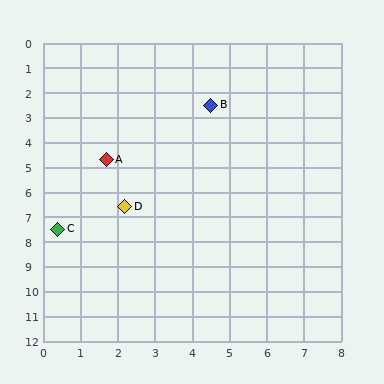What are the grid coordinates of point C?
Point C is at approximately (0.4, 7.5).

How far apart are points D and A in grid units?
Points D and A are about 2.0 grid units apart.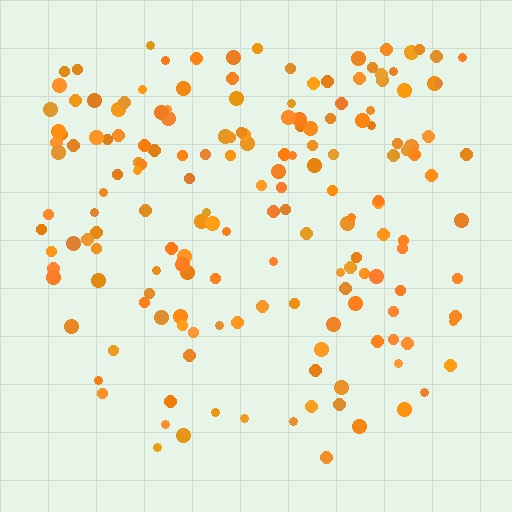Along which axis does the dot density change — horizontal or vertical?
Vertical.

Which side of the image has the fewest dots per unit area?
The bottom.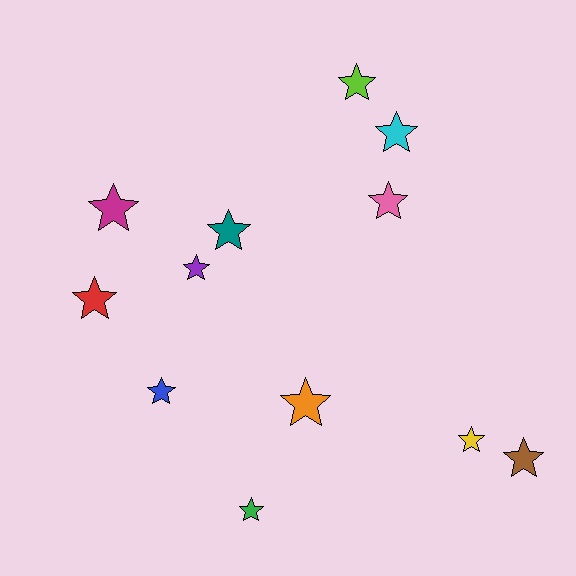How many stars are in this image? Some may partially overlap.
There are 12 stars.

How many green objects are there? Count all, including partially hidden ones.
There is 1 green object.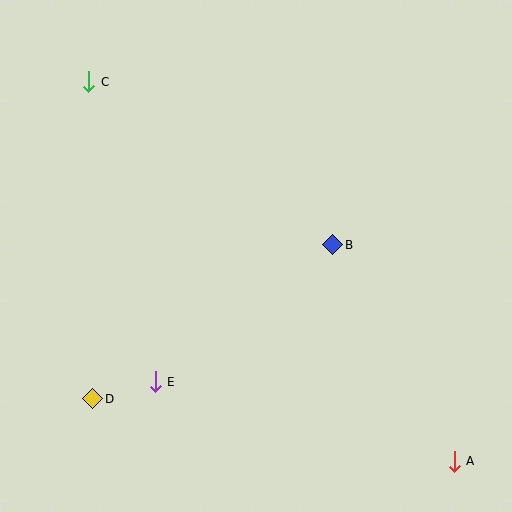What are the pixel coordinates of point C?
Point C is at (89, 82).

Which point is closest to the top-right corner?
Point B is closest to the top-right corner.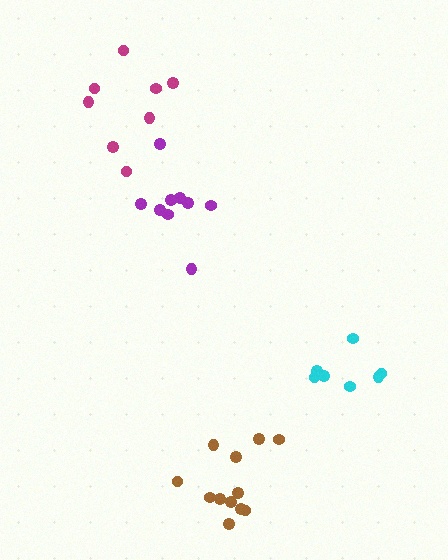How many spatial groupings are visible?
There are 4 spatial groupings.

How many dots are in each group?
Group 1: 7 dots, Group 2: 12 dots, Group 3: 8 dots, Group 4: 9 dots (36 total).